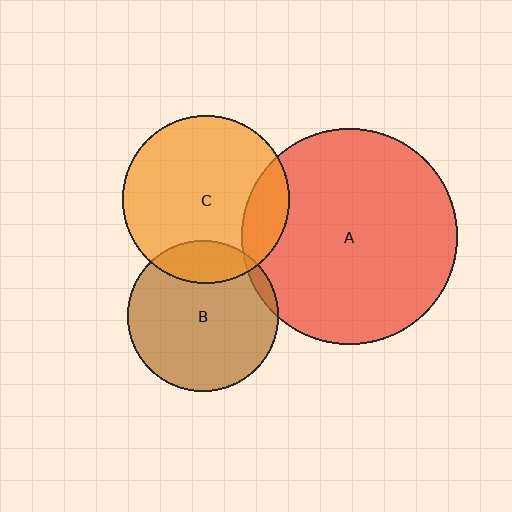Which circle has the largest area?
Circle A (red).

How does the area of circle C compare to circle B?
Approximately 1.2 times.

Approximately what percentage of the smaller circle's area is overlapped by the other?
Approximately 5%.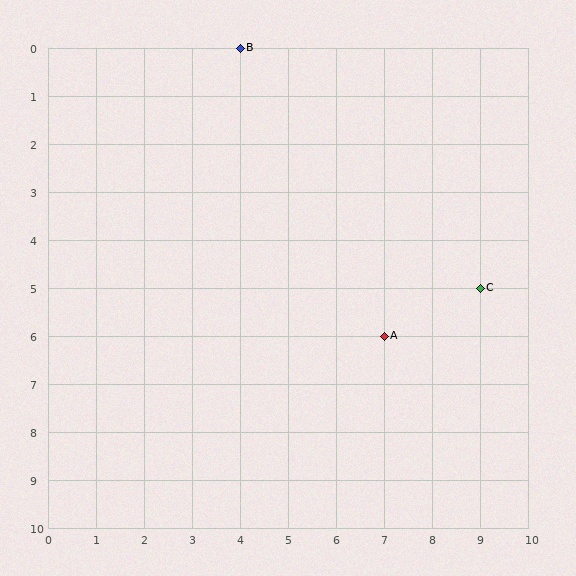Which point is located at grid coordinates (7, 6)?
Point A is at (7, 6).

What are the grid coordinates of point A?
Point A is at grid coordinates (7, 6).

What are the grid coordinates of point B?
Point B is at grid coordinates (4, 0).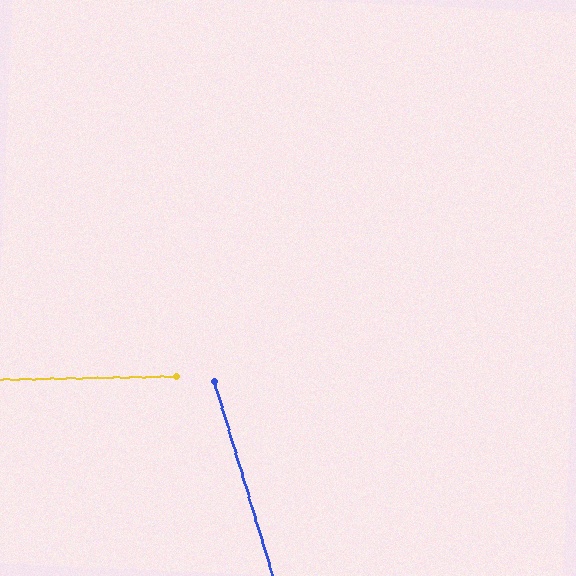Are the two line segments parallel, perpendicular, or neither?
Neither parallel nor perpendicular — they differ by about 74°.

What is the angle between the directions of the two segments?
Approximately 74 degrees.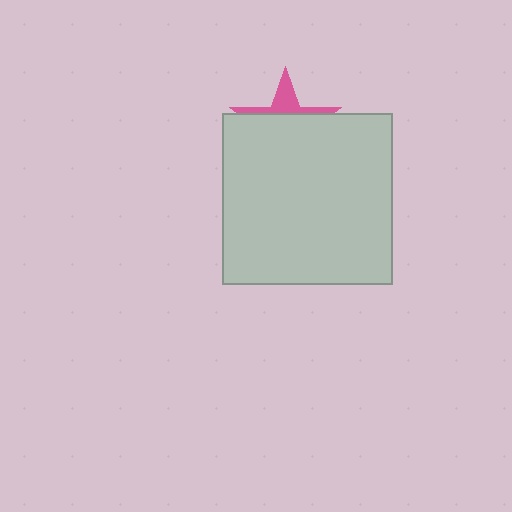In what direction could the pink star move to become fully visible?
The pink star could move up. That would shift it out from behind the light gray square entirely.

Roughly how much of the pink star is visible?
A small part of it is visible (roughly 31%).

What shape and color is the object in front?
The object in front is a light gray square.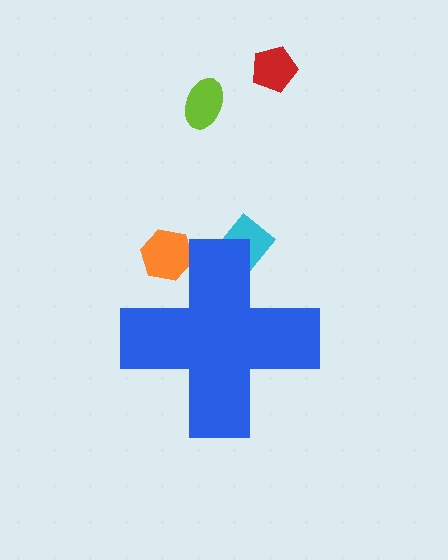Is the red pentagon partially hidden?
No, the red pentagon is fully visible.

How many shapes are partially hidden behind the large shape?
2 shapes are partially hidden.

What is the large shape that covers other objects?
A blue cross.